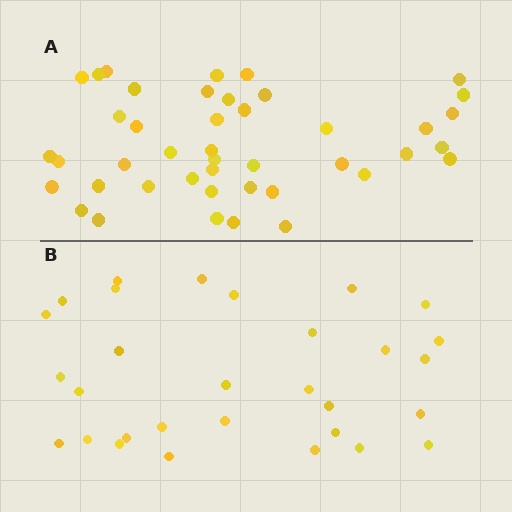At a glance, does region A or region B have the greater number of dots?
Region A (the top region) has more dots.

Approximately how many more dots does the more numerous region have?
Region A has approximately 15 more dots than region B.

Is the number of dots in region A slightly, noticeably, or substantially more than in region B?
Region A has noticeably more, but not dramatically so. The ratio is roughly 1.4 to 1.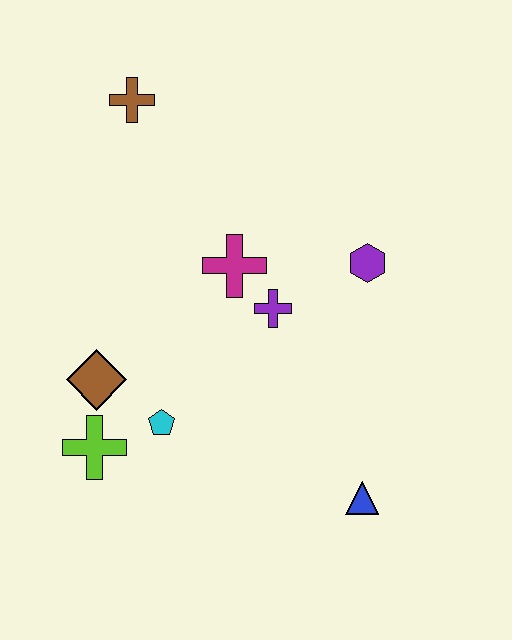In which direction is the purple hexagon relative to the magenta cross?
The purple hexagon is to the right of the magenta cross.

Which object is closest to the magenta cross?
The purple cross is closest to the magenta cross.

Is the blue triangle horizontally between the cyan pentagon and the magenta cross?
No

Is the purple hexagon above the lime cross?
Yes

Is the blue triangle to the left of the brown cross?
No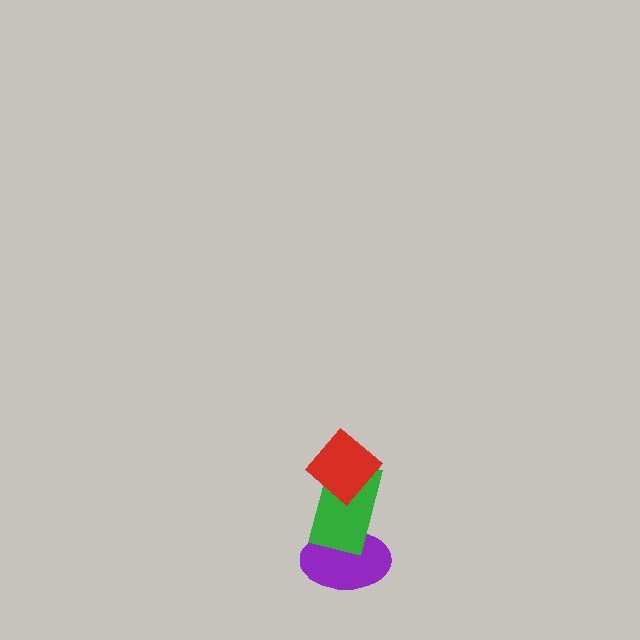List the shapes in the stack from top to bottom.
From top to bottom: the red diamond, the green rectangle, the purple ellipse.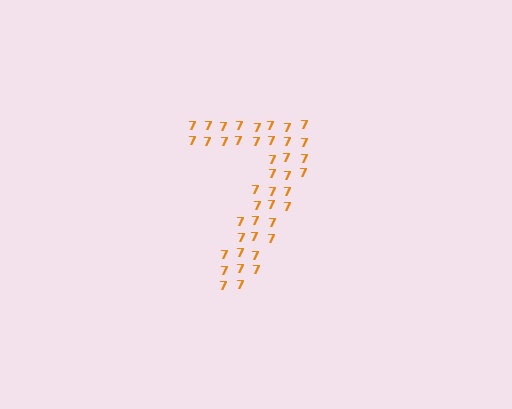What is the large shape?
The large shape is the digit 7.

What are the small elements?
The small elements are digit 7's.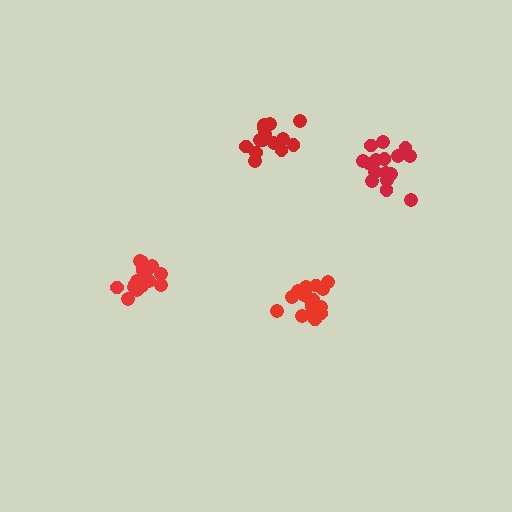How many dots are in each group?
Group 1: 17 dots, Group 2: 17 dots, Group 3: 17 dots, Group 4: 16 dots (67 total).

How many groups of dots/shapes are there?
There are 4 groups.